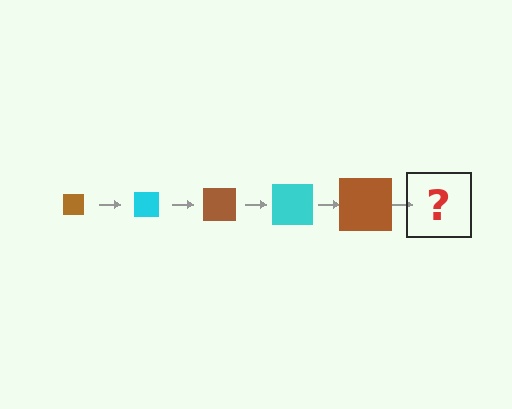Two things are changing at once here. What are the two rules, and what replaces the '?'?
The two rules are that the square grows larger each step and the color cycles through brown and cyan. The '?' should be a cyan square, larger than the previous one.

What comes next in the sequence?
The next element should be a cyan square, larger than the previous one.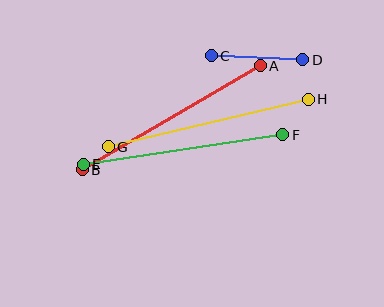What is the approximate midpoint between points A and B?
The midpoint is at approximately (171, 118) pixels.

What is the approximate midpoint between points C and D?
The midpoint is at approximately (257, 58) pixels.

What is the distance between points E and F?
The distance is approximately 202 pixels.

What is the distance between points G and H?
The distance is approximately 206 pixels.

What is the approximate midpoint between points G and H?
The midpoint is at approximately (208, 123) pixels.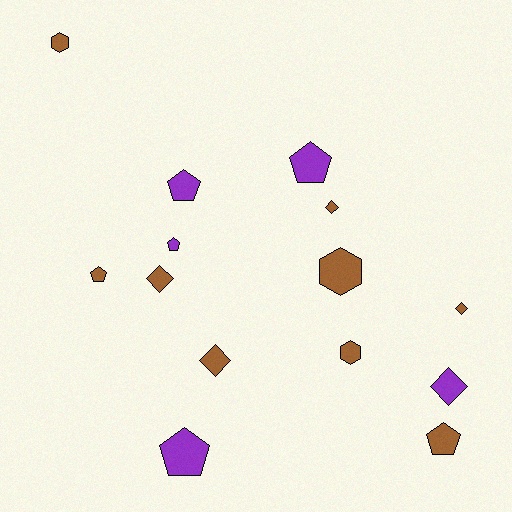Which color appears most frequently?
Brown, with 9 objects.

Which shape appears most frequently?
Pentagon, with 6 objects.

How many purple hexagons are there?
There are no purple hexagons.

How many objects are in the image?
There are 14 objects.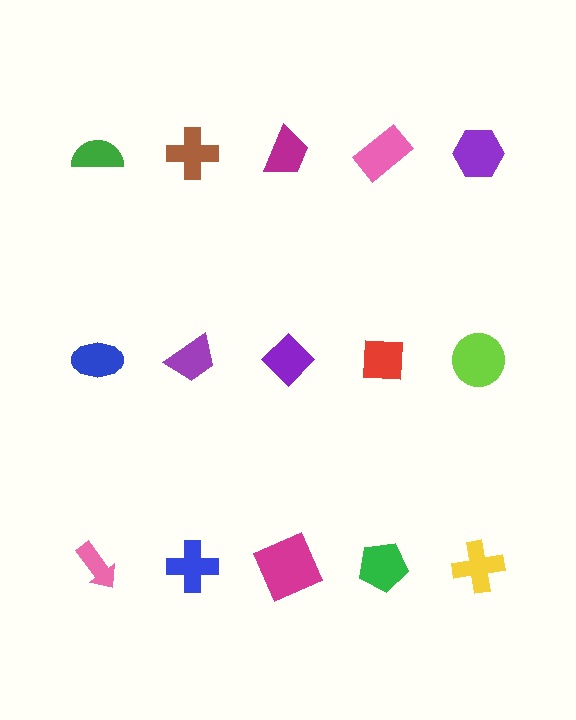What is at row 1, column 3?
A magenta trapezoid.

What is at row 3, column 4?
A green pentagon.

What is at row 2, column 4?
A red square.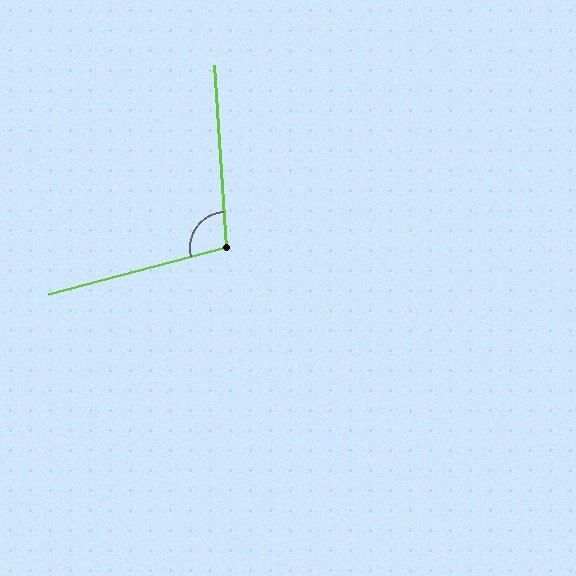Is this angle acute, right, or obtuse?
It is obtuse.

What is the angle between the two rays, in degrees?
Approximately 101 degrees.